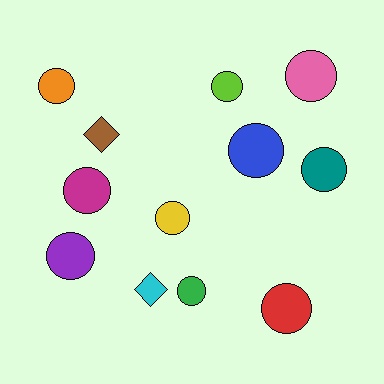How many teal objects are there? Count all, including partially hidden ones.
There is 1 teal object.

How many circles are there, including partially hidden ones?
There are 10 circles.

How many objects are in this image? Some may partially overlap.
There are 12 objects.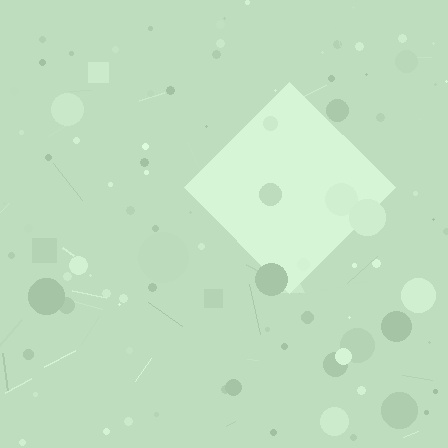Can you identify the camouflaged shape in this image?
The camouflaged shape is a diamond.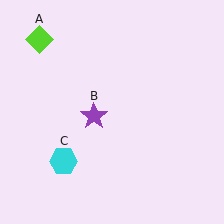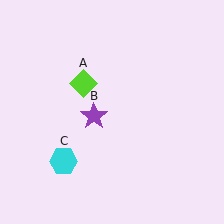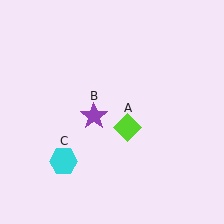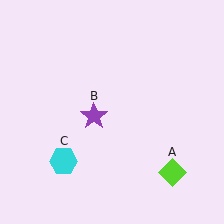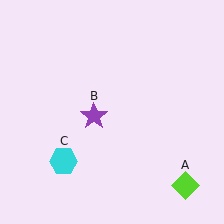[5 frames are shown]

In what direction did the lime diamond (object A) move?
The lime diamond (object A) moved down and to the right.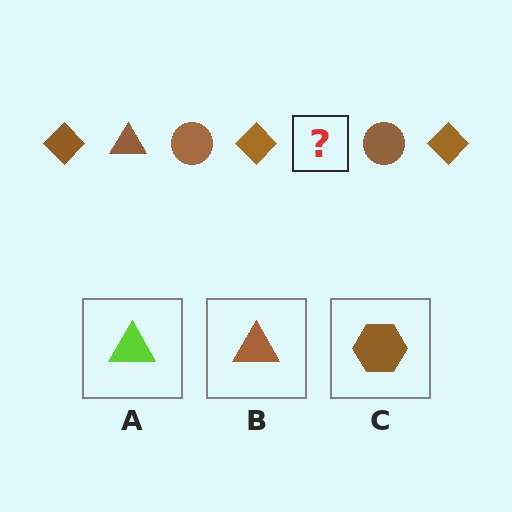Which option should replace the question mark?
Option B.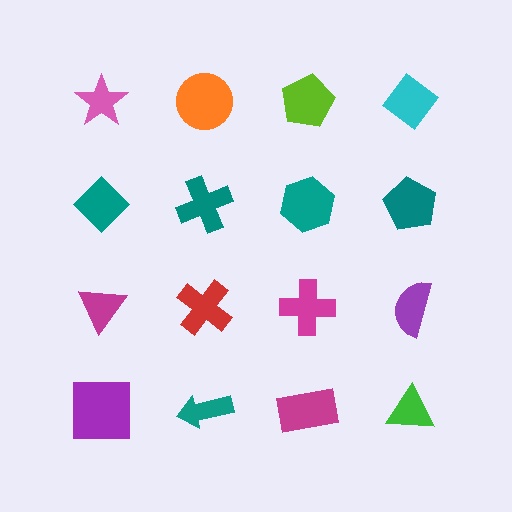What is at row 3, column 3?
A magenta cross.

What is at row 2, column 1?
A teal diamond.